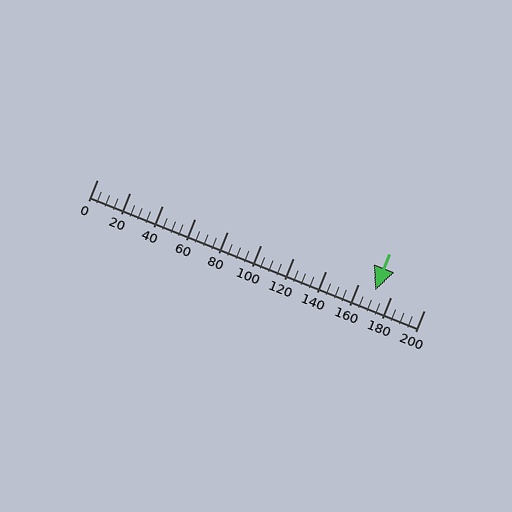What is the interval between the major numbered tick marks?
The major tick marks are spaced 20 units apart.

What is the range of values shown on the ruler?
The ruler shows values from 0 to 200.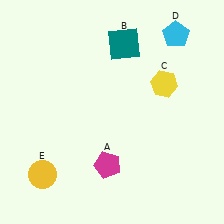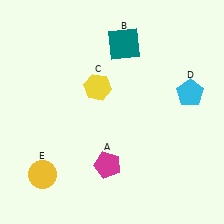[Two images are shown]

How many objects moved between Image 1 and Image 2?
2 objects moved between the two images.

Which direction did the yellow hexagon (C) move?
The yellow hexagon (C) moved left.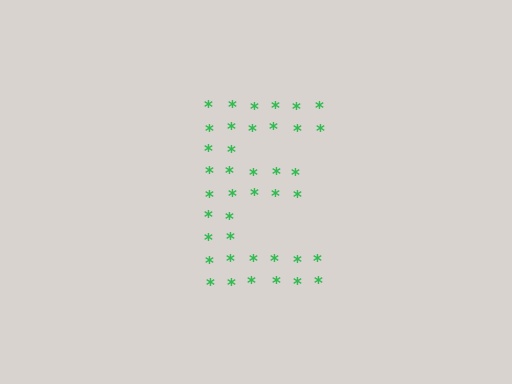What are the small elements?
The small elements are asterisks.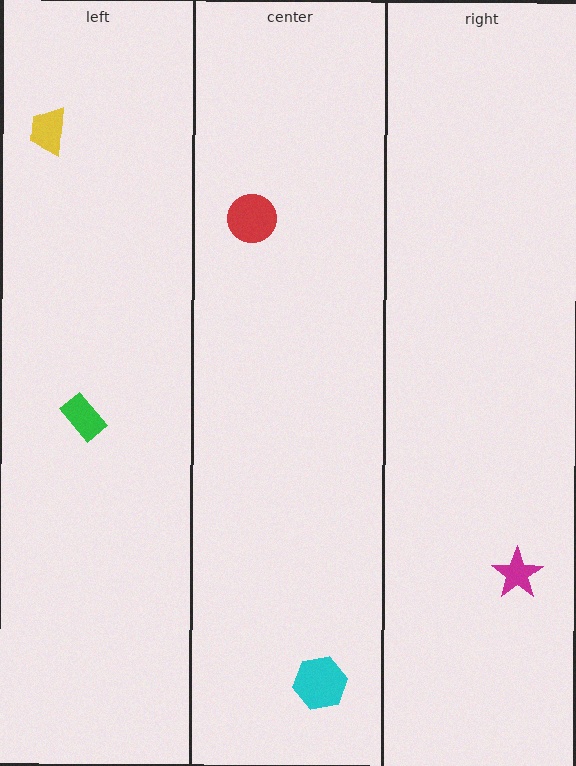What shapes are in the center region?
The red circle, the cyan hexagon.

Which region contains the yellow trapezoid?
The left region.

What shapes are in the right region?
The magenta star.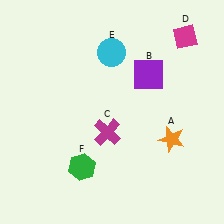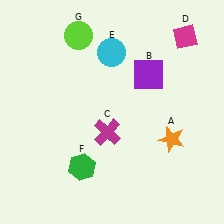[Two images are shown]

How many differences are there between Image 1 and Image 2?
There is 1 difference between the two images.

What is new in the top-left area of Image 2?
A lime circle (G) was added in the top-left area of Image 2.